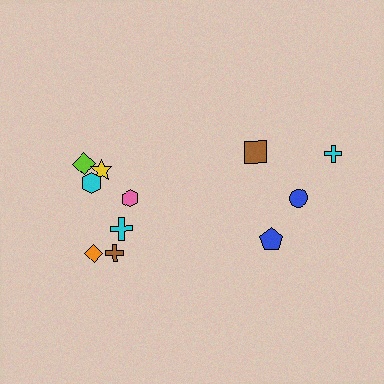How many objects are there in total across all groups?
There are 11 objects.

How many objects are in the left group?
There are 7 objects.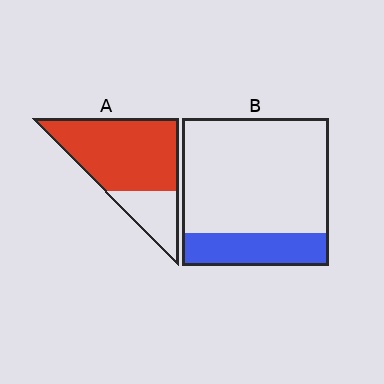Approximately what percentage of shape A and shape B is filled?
A is approximately 75% and B is approximately 20%.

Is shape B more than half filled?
No.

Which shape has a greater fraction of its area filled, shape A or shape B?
Shape A.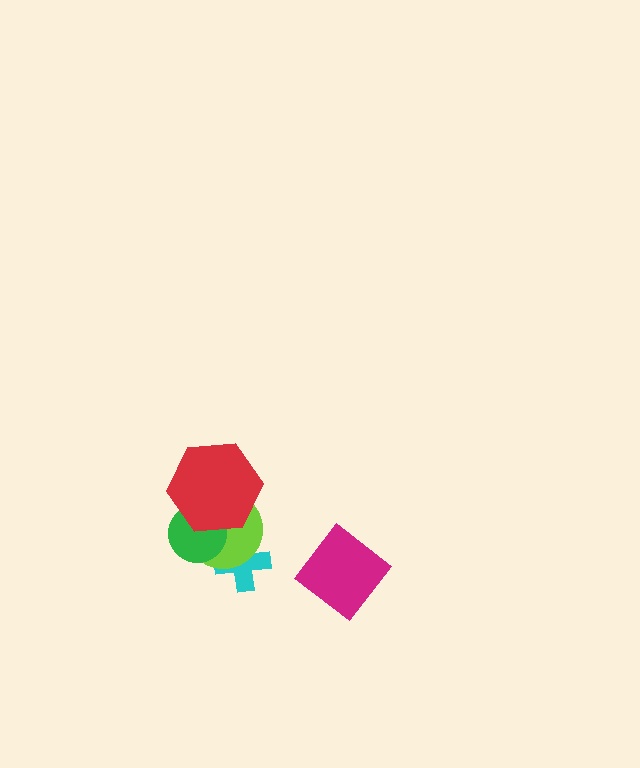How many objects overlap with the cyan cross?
1 object overlaps with the cyan cross.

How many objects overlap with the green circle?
2 objects overlap with the green circle.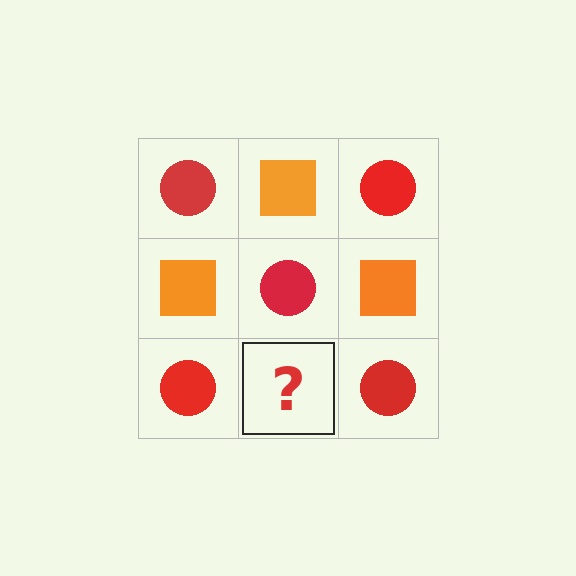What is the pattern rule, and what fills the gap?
The rule is that it alternates red circle and orange square in a checkerboard pattern. The gap should be filled with an orange square.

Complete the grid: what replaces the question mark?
The question mark should be replaced with an orange square.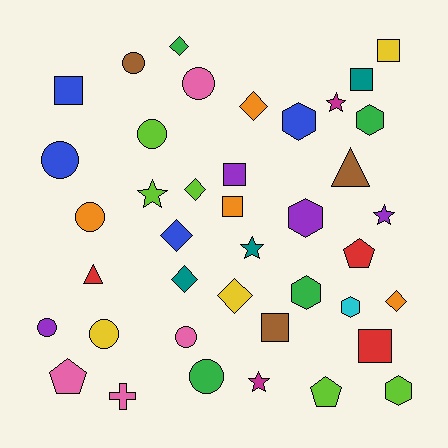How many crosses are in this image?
There is 1 cross.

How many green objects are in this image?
There are 4 green objects.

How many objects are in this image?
There are 40 objects.